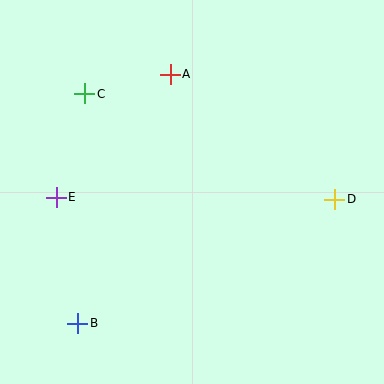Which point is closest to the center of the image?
Point A at (170, 74) is closest to the center.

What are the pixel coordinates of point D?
Point D is at (335, 199).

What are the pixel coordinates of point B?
Point B is at (78, 323).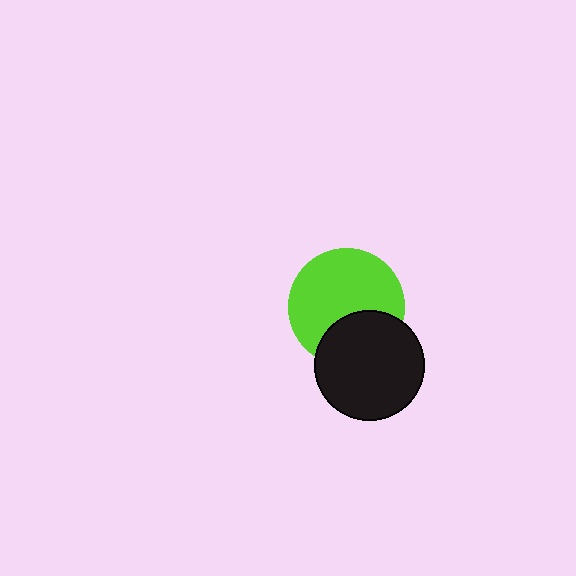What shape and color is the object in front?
The object in front is a black circle.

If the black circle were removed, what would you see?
You would see the complete lime circle.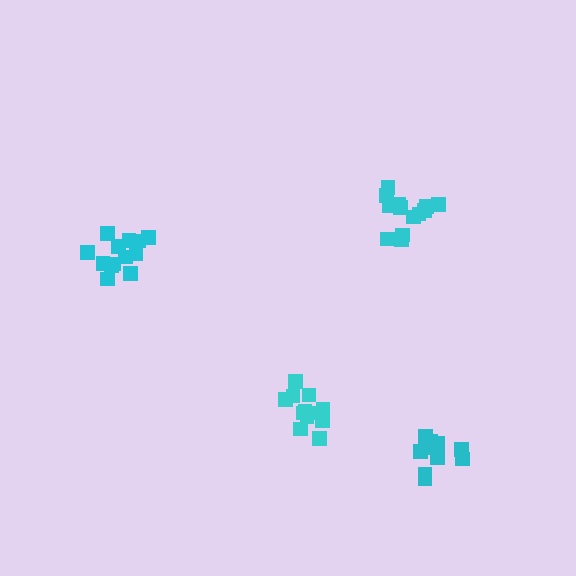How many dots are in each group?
Group 1: 13 dots, Group 2: 13 dots, Group 3: 10 dots, Group 4: 13 dots (49 total).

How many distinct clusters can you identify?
There are 4 distinct clusters.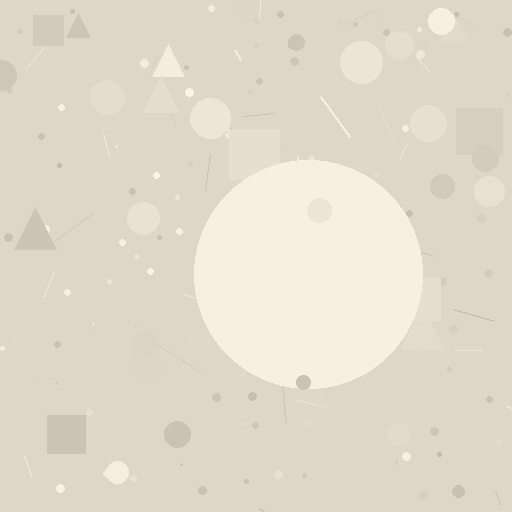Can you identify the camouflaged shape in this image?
The camouflaged shape is a circle.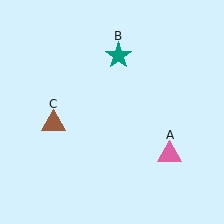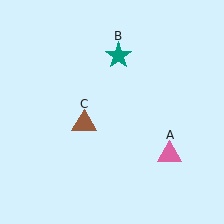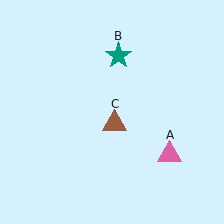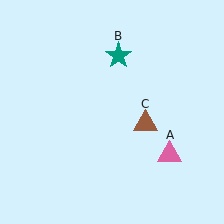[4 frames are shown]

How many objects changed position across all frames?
1 object changed position: brown triangle (object C).